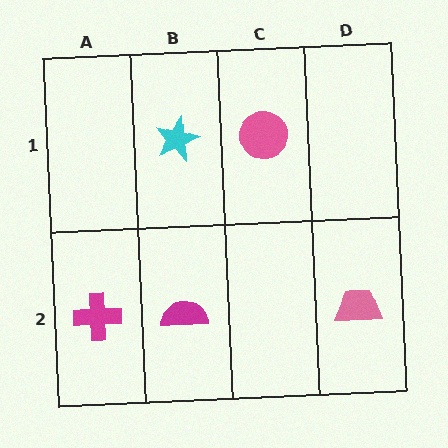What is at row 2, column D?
A pink trapezoid.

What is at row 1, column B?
A cyan star.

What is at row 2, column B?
A magenta semicircle.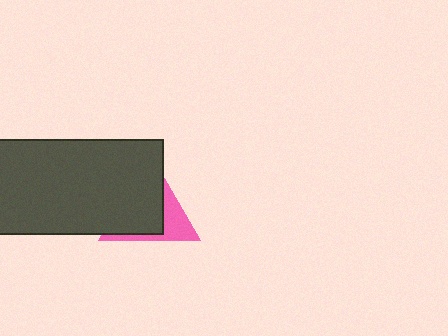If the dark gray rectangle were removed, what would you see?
You would see the complete pink triangle.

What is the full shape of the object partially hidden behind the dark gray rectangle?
The partially hidden object is a pink triangle.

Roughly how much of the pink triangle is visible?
A small part of it is visible (roughly 35%).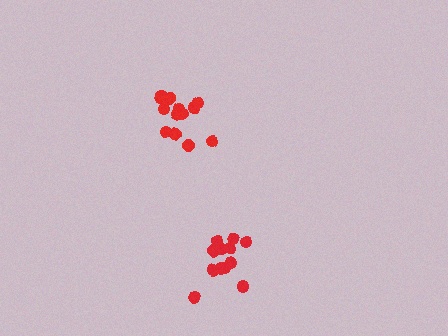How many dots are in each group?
Group 1: 12 dots, Group 2: 14 dots (26 total).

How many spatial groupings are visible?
There are 2 spatial groupings.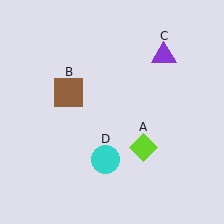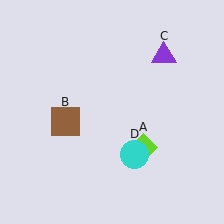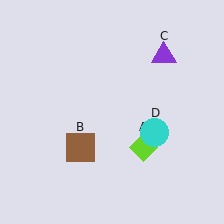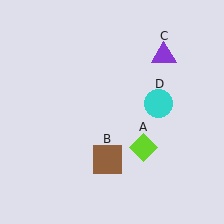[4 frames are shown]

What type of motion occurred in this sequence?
The brown square (object B), cyan circle (object D) rotated counterclockwise around the center of the scene.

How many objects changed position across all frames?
2 objects changed position: brown square (object B), cyan circle (object D).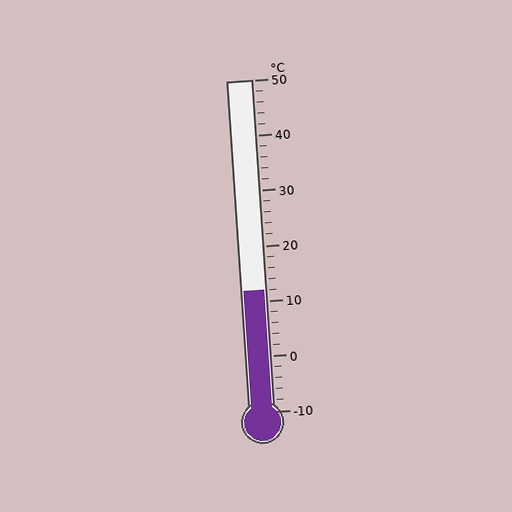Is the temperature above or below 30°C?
The temperature is below 30°C.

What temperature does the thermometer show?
The thermometer shows approximately 12°C.